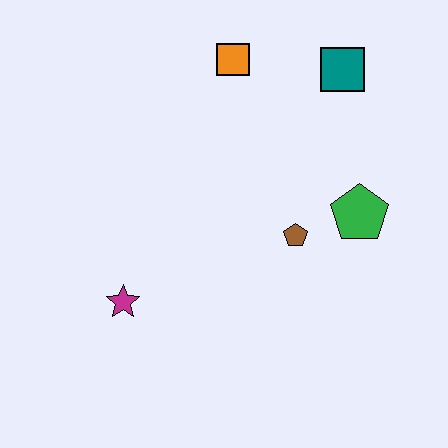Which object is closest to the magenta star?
The brown pentagon is closest to the magenta star.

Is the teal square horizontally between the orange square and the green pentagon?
Yes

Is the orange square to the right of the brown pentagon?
No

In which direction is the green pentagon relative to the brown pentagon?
The green pentagon is to the right of the brown pentagon.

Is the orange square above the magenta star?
Yes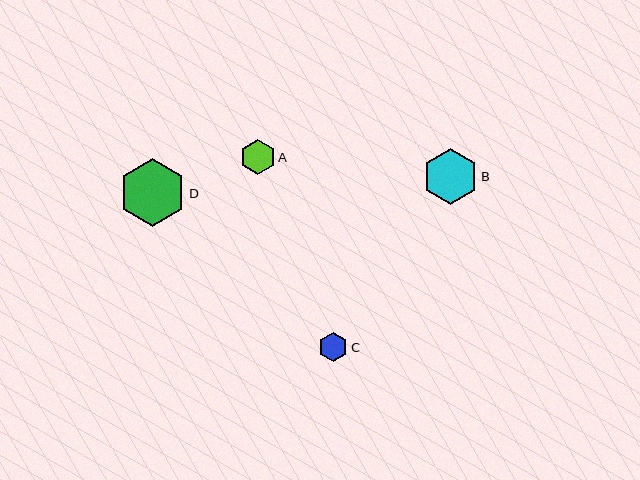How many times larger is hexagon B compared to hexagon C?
Hexagon B is approximately 1.9 times the size of hexagon C.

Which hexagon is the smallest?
Hexagon C is the smallest with a size of approximately 29 pixels.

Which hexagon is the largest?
Hexagon D is the largest with a size of approximately 67 pixels.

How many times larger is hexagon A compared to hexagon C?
Hexagon A is approximately 1.2 times the size of hexagon C.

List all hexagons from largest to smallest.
From largest to smallest: D, B, A, C.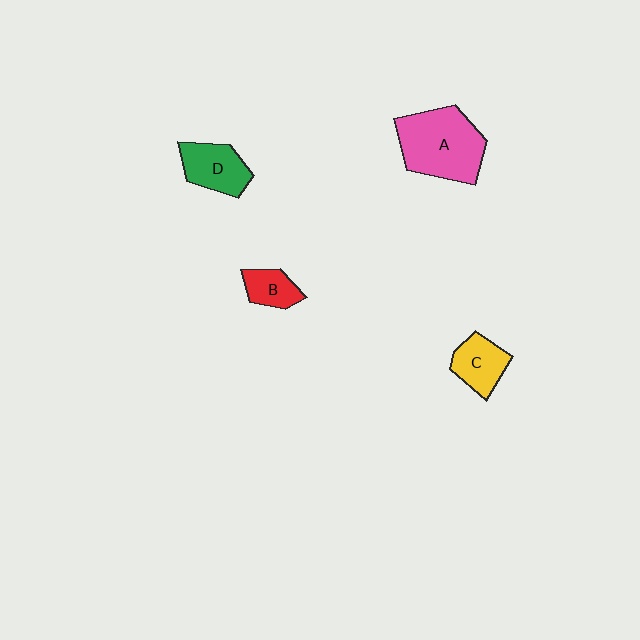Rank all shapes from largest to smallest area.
From largest to smallest: A (pink), D (green), C (yellow), B (red).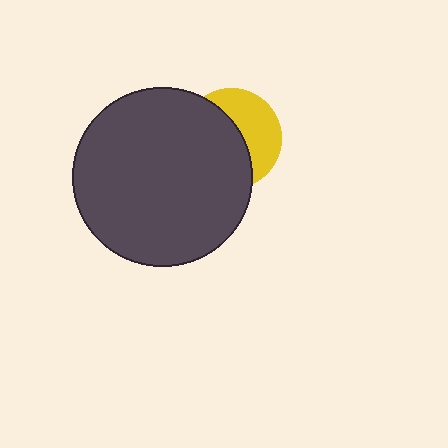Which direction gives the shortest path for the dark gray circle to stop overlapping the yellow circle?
Moving left gives the shortest separation.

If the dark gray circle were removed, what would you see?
You would see the complete yellow circle.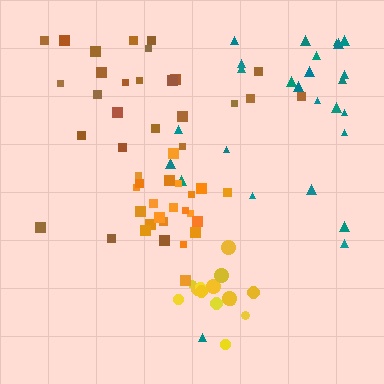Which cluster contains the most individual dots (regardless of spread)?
Teal (27).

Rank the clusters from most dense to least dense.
orange, yellow, brown, teal.